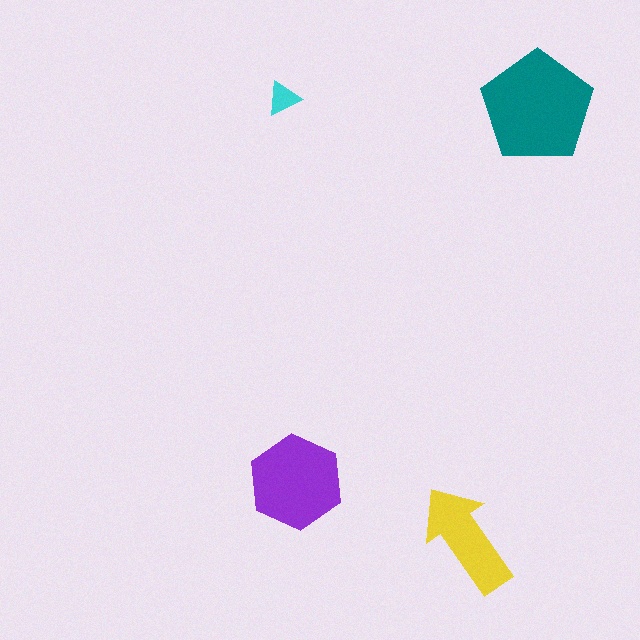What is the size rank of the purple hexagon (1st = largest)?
2nd.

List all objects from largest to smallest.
The teal pentagon, the purple hexagon, the yellow arrow, the cyan triangle.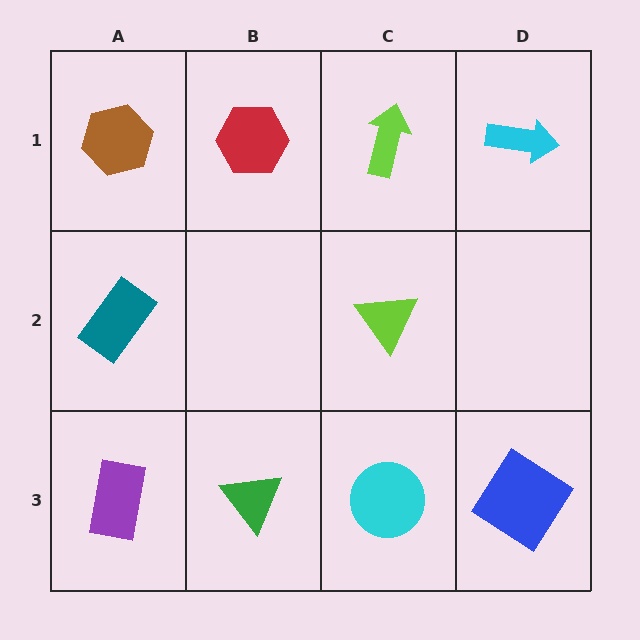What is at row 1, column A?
A brown hexagon.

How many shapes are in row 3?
4 shapes.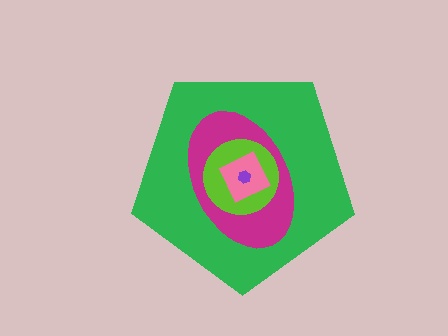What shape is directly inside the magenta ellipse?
The lime circle.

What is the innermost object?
The purple hexagon.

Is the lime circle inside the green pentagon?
Yes.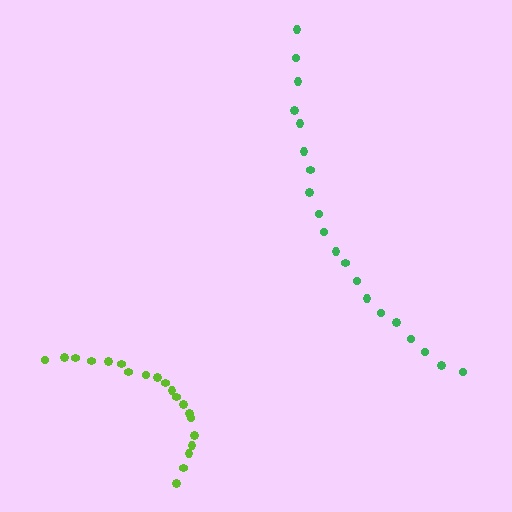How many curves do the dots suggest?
There are 2 distinct paths.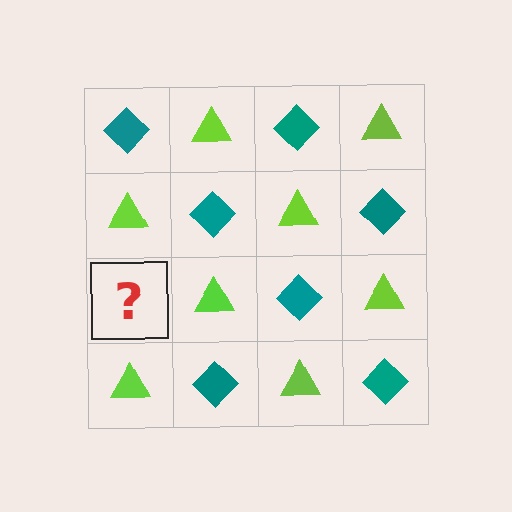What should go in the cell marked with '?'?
The missing cell should contain a teal diamond.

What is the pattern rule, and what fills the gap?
The rule is that it alternates teal diamond and lime triangle in a checkerboard pattern. The gap should be filled with a teal diamond.